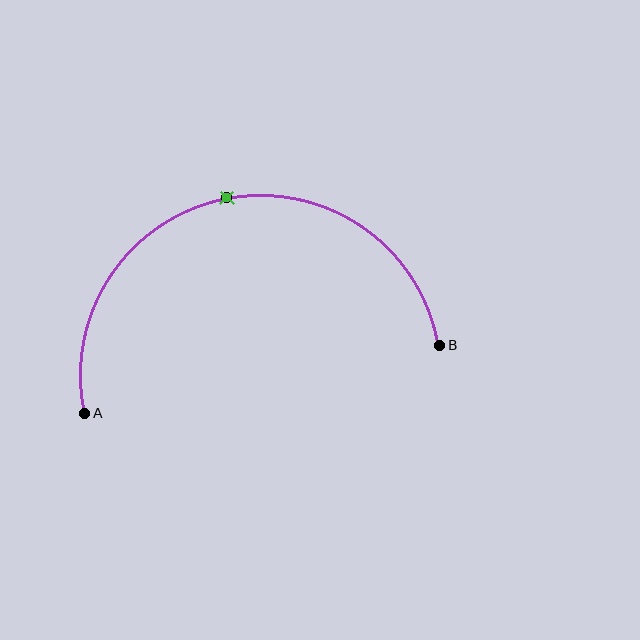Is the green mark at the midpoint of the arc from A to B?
Yes. The green mark lies on the arc at equal arc-length from both A and B — it is the arc midpoint.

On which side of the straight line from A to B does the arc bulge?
The arc bulges above the straight line connecting A and B.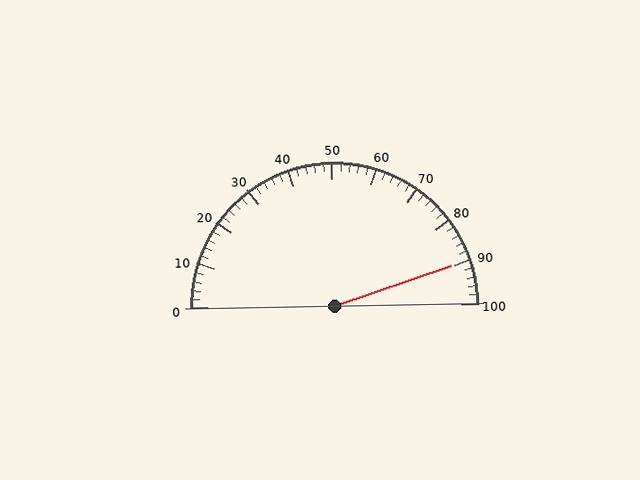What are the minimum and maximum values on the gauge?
The gauge ranges from 0 to 100.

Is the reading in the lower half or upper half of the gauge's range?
The reading is in the upper half of the range (0 to 100).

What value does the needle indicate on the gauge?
The needle indicates approximately 90.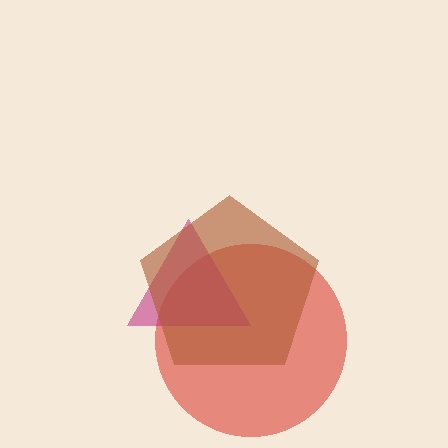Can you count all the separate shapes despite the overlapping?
Yes, there are 3 separate shapes.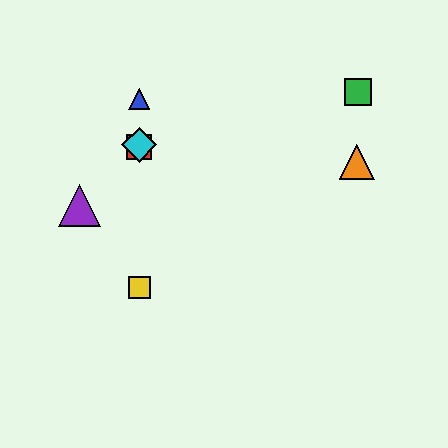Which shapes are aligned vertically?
The red square, the blue triangle, the yellow square, the cyan diamond are aligned vertically.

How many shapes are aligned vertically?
4 shapes (the red square, the blue triangle, the yellow square, the cyan diamond) are aligned vertically.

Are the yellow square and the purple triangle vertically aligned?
No, the yellow square is at x≈139 and the purple triangle is at x≈79.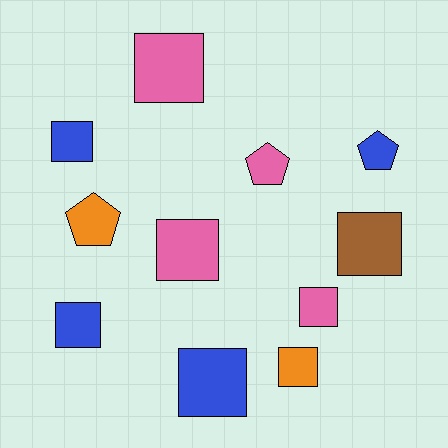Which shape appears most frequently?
Square, with 8 objects.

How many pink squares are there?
There are 3 pink squares.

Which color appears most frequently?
Blue, with 4 objects.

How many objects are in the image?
There are 11 objects.